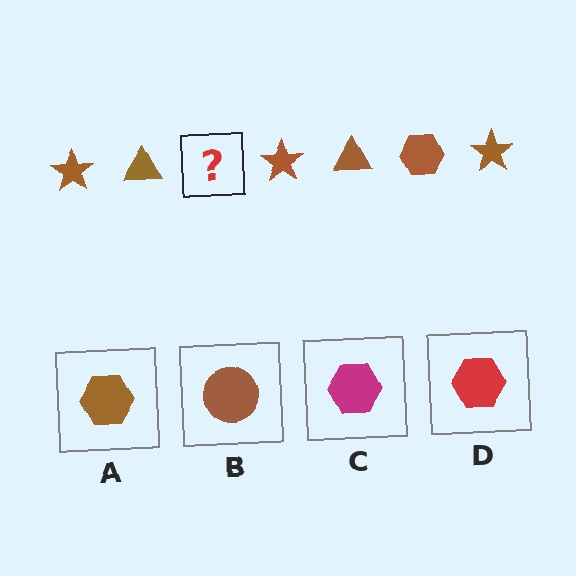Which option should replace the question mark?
Option A.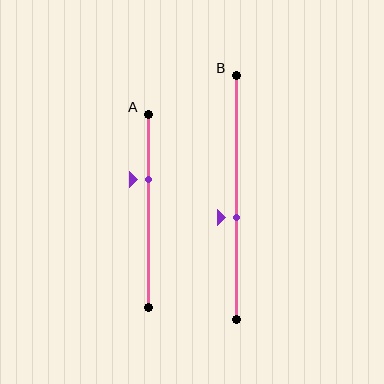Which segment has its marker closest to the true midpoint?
Segment B has its marker closest to the true midpoint.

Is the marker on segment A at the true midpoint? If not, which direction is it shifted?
No, the marker on segment A is shifted upward by about 17% of the segment length.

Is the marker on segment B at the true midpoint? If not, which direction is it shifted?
No, the marker on segment B is shifted downward by about 8% of the segment length.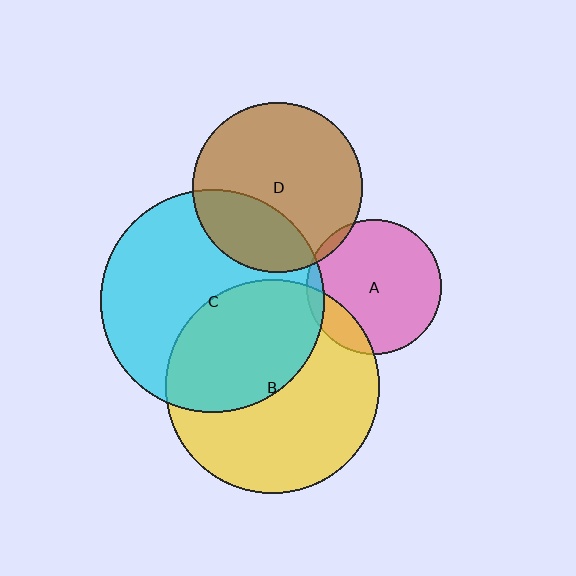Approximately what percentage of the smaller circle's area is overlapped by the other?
Approximately 5%.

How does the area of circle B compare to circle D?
Approximately 1.6 times.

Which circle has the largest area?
Circle C (cyan).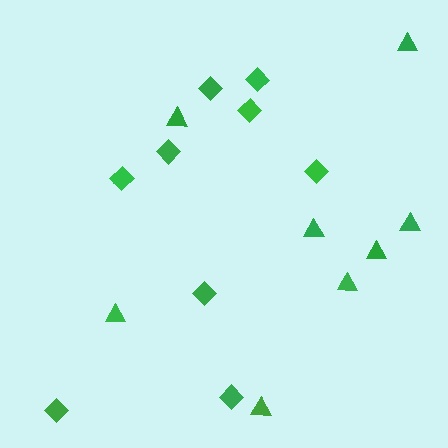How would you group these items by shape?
There are 2 groups: one group of diamonds (9) and one group of triangles (8).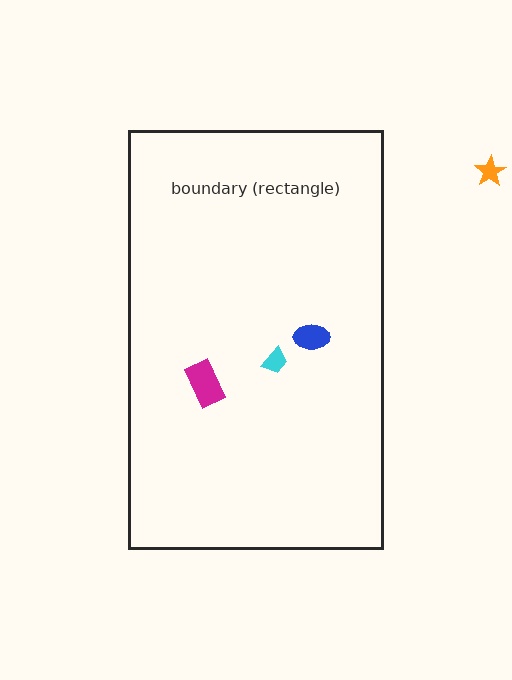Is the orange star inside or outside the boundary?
Outside.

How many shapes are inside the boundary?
3 inside, 1 outside.